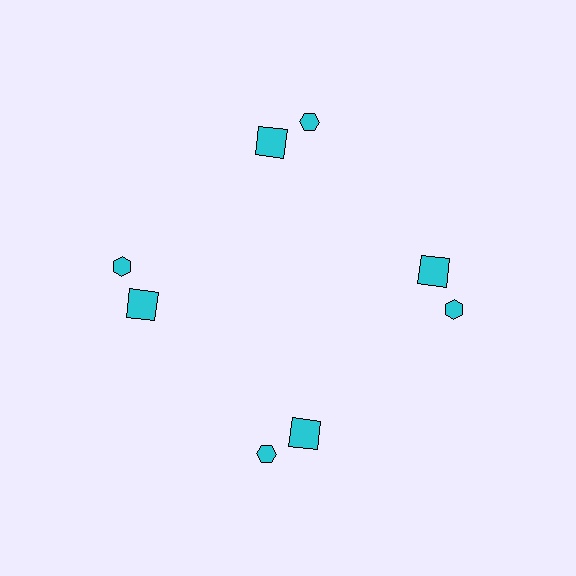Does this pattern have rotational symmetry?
Yes, this pattern has 4-fold rotational symmetry. It looks the same after rotating 90 degrees around the center.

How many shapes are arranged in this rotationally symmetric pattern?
There are 8 shapes, arranged in 4 groups of 2.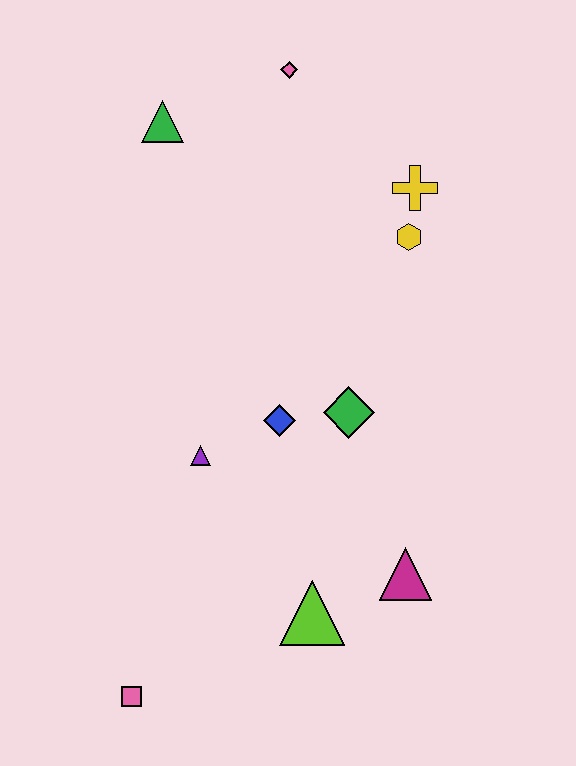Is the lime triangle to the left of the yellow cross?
Yes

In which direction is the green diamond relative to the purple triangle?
The green diamond is to the right of the purple triangle.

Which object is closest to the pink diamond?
The green triangle is closest to the pink diamond.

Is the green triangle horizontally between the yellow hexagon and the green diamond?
No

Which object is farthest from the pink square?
The pink diamond is farthest from the pink square.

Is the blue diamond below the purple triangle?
No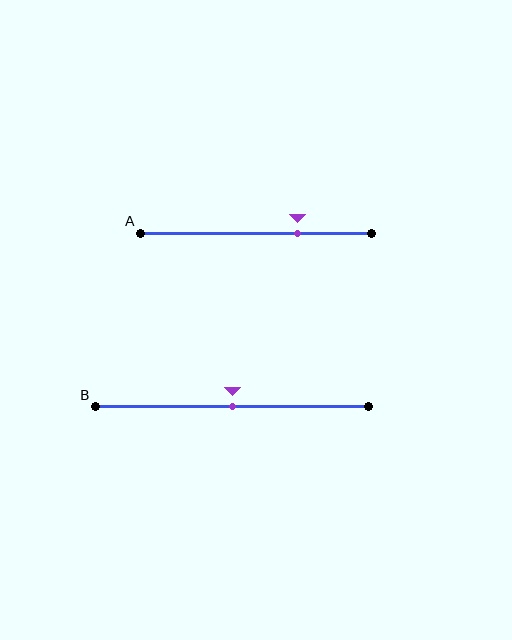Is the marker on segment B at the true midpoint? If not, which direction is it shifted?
Yes, the marker on segment B is at the true midpoint.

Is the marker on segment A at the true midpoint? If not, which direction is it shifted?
No, the marker on segment A is shifted to the right by about 18% of the segment length.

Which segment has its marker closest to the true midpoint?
Segment B has its marker closest to the true midpoint.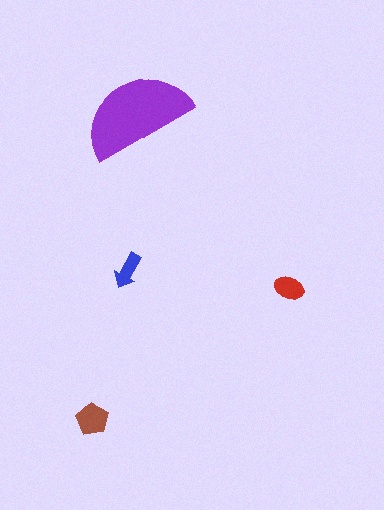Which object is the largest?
The purple semicircle.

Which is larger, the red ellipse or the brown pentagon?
The brown pentagon.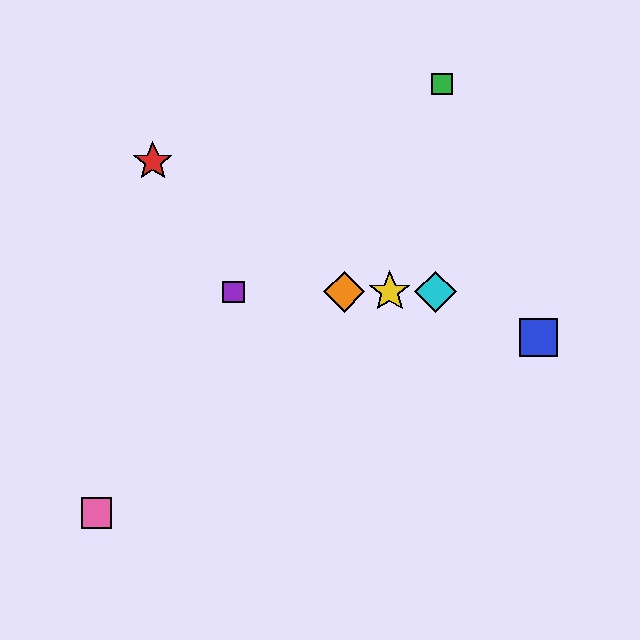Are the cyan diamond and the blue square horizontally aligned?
No, the cyan diamond is at y≈292 and the blue square is at y≈337.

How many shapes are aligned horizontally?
4 shapes (the yellow star, the purple square, the orange diamond, the cyan diamond) are aligned horizontally.